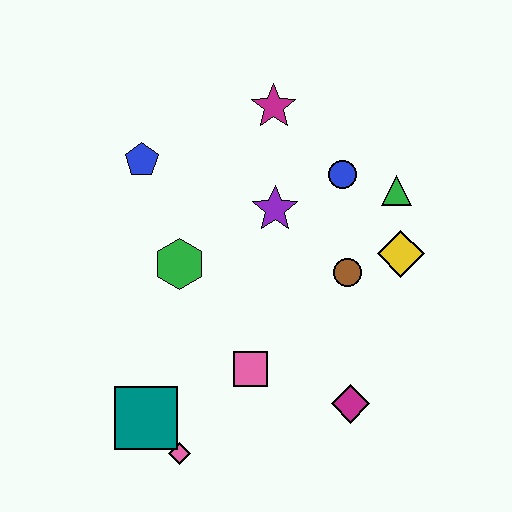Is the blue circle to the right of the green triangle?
No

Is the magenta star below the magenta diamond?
No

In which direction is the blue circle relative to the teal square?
The blue circle is above the teal square.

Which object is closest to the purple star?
The blue circle is closest to the purple star.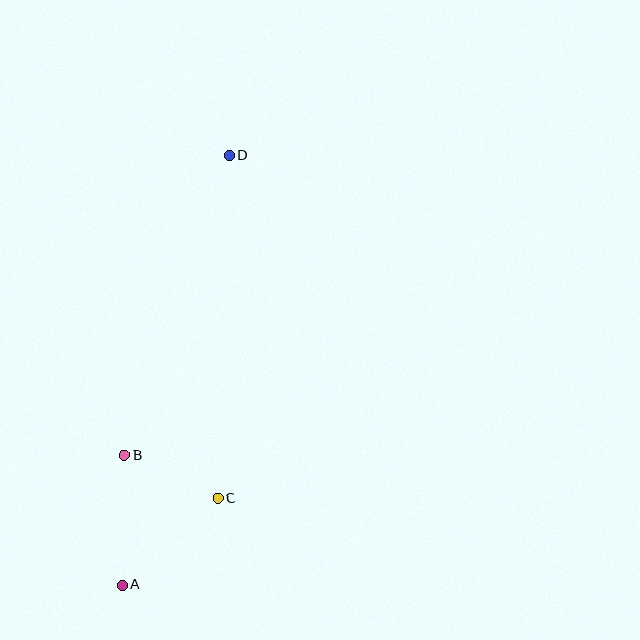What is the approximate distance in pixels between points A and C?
The distance between A and C is approximately 129 pixels.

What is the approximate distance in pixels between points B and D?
The distance between B and D is approximately 318 pixels.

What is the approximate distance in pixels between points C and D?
The distance between C and D is approximately 343 pixels.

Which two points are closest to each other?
Points B and C are closest to each other.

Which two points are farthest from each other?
Points A and D are farthest from each other.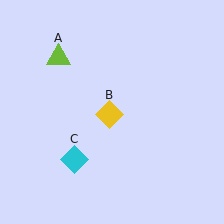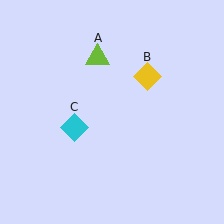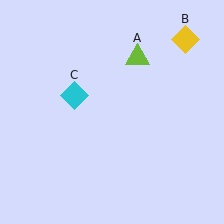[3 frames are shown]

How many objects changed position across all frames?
3 objects changed position: lime triangle (object A), yellow diamond (object B), cyan diamond (object C).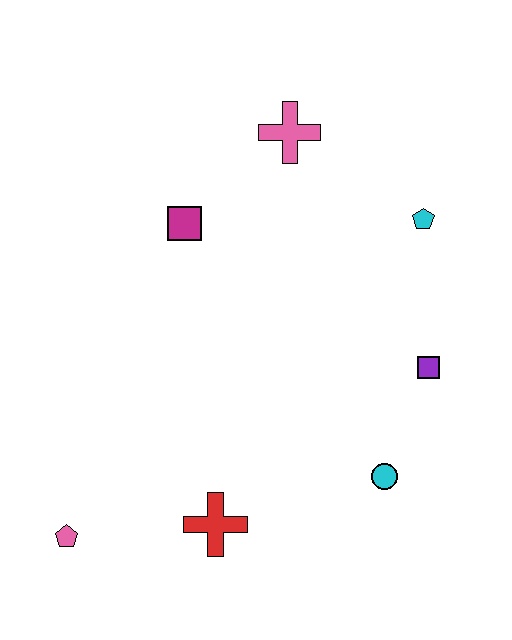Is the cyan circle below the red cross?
No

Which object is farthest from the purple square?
The pink pentagon is farthest from the purple square.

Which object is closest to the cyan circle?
The purple square is closest to the cyan circle.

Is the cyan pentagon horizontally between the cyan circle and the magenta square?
No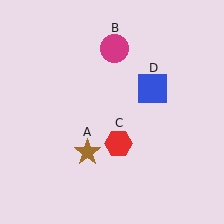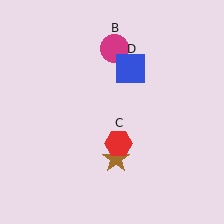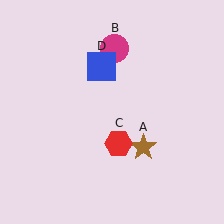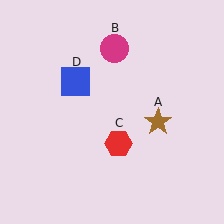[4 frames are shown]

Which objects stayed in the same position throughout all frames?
Magenta circle (object B) and red hexagon (object C) remained stationary.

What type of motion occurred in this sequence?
The brown star (object A), blue square (object D) rotated counterclockwise around the center of the scene.